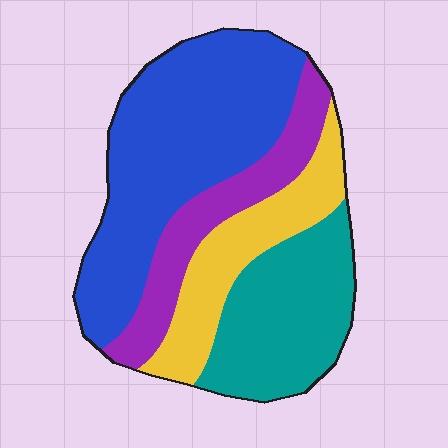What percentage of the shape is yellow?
Yellow takes up about one sixth (1/6) of the shape.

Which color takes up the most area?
Blue, at roughly 40%.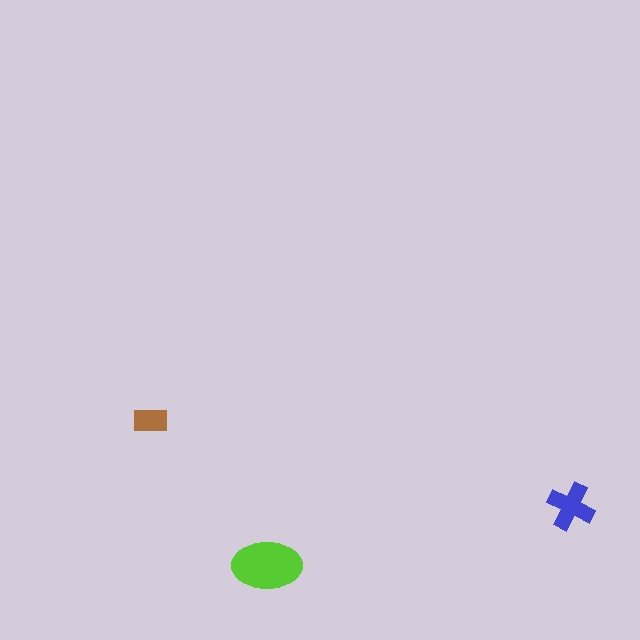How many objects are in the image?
There are 3 objects in the image.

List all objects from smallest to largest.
The brown rectangle, the blue cross, the lime ellipse.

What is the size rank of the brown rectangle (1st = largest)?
3rd.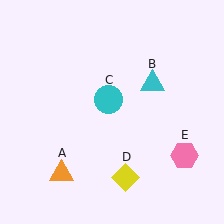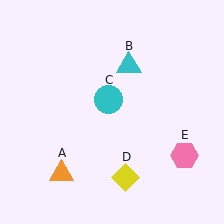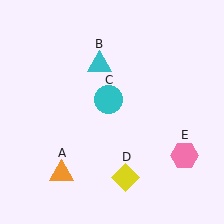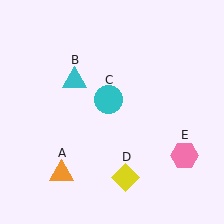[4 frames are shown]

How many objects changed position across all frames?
1 object changed position: cyan triangle (object B).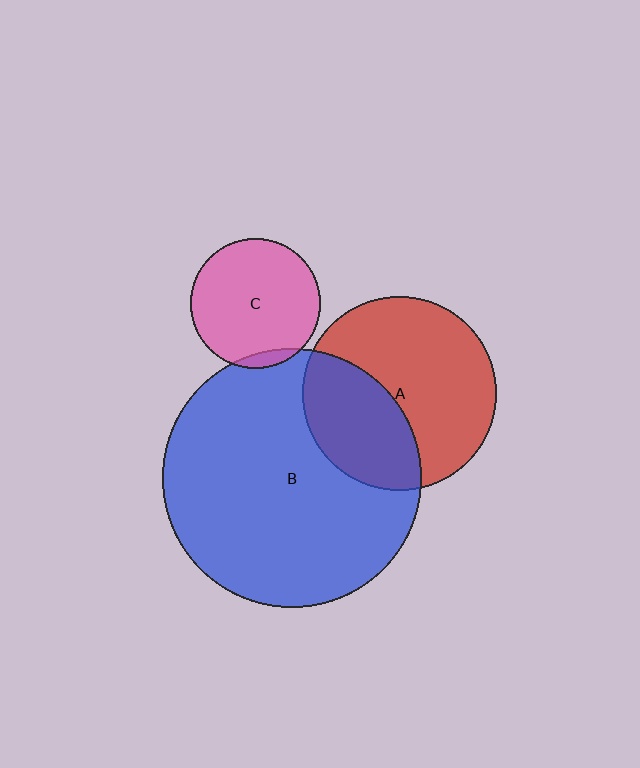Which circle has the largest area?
Circle B (blue).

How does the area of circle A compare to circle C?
Approximately 2.2 times.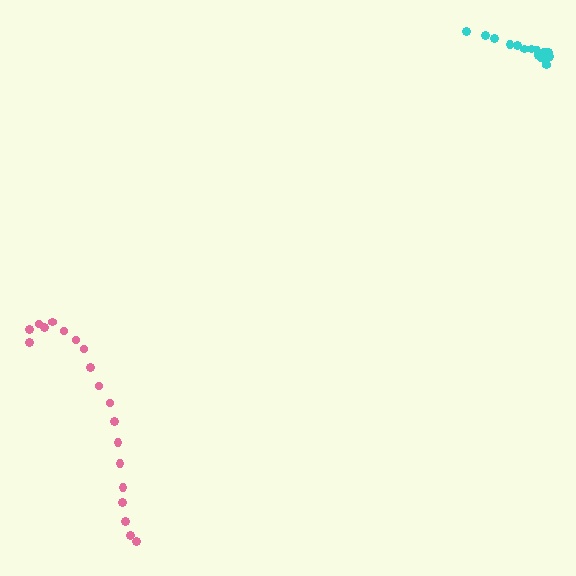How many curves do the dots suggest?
There are 2 distinct paths.